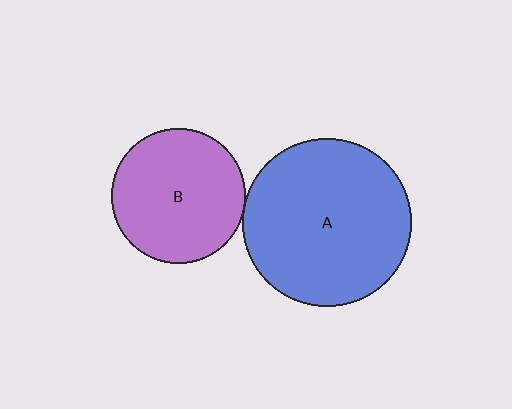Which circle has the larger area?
Circle A (blue).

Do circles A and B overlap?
Yes.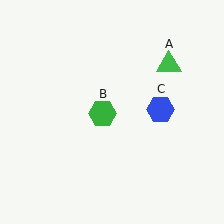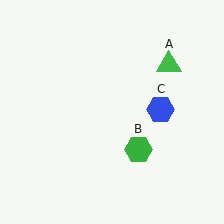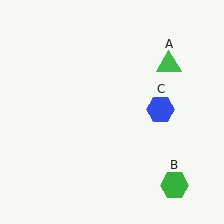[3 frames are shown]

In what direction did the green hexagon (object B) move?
The green hexagon (object B) moved down and to the right.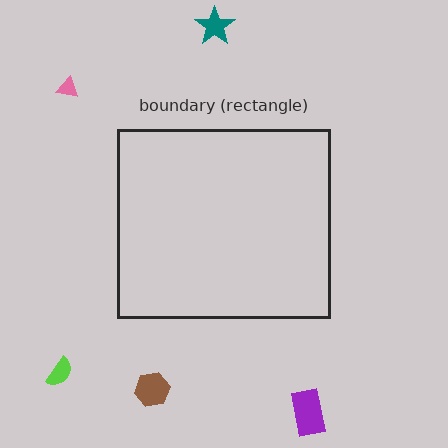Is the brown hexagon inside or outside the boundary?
Outside.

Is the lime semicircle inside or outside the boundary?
Outside.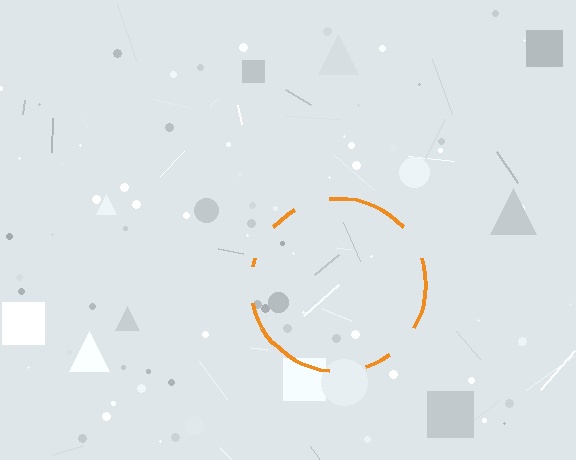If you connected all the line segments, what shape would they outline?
They would outline a circle.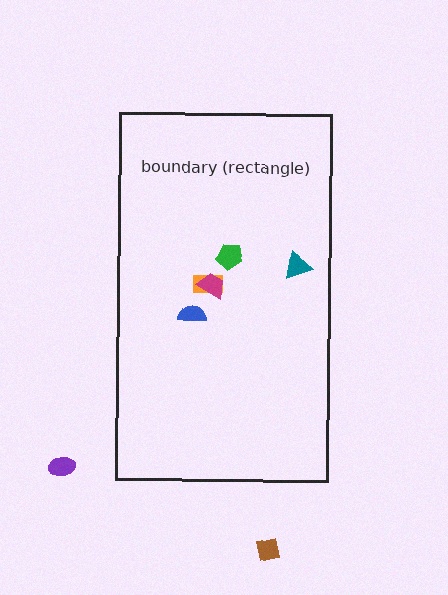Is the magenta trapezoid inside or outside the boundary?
Inside.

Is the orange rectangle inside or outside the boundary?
Inside.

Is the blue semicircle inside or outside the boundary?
Inside.